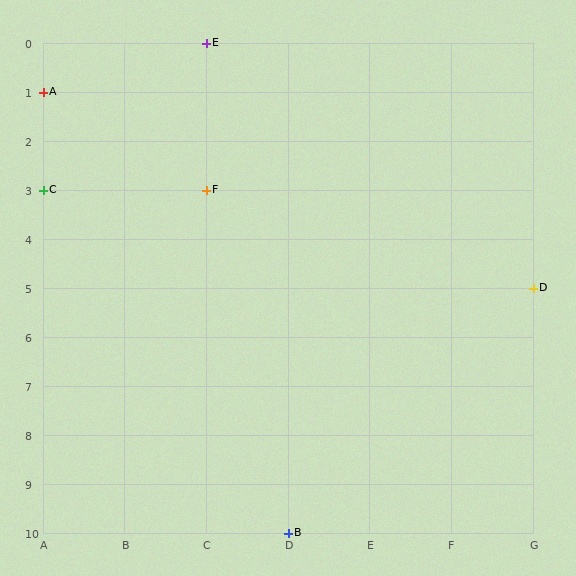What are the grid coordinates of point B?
Point B is at grid coordinates (D, 10).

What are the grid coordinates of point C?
Point C is at grid coordinates (A, 3).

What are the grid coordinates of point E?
Point E is at grid coordinates (C, 0).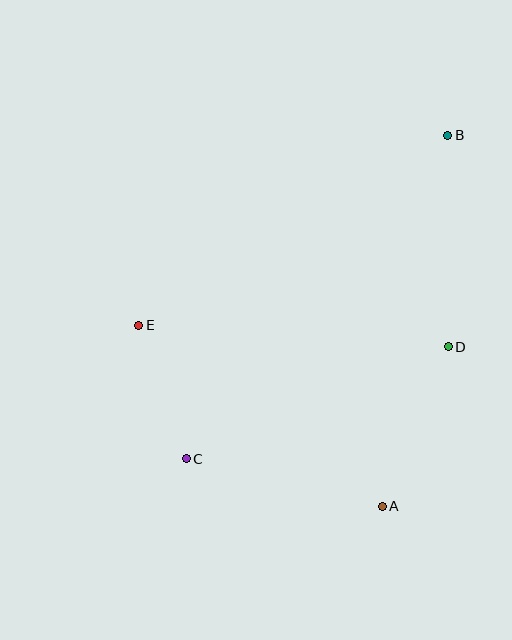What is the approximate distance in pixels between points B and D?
The distance between B and D is approximately 211 pixels.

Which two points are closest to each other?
Points C and E are closest to each other.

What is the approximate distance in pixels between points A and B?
The distance between A and B is approximately 377 pixels.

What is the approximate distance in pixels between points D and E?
The distance between D and E is approximately 310 pixels.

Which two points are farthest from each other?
Points B and C are farthest from each other.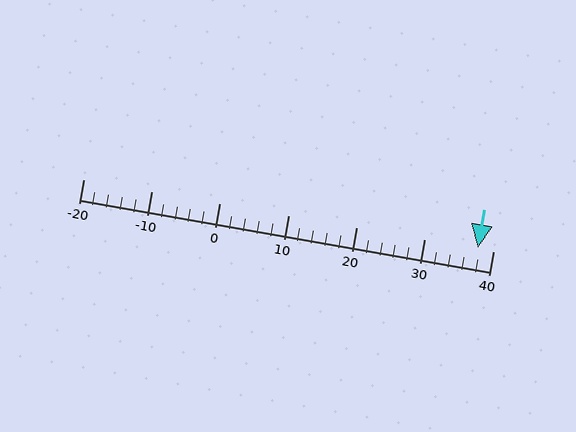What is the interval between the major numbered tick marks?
The major tick marks are spaced 10 units apart.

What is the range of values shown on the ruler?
The ruler shows values from -20 to 40.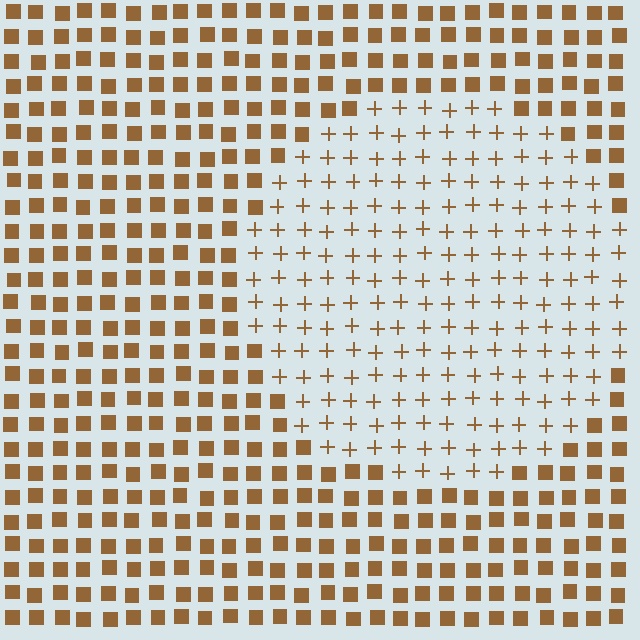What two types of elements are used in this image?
The image uses plus signs inside the circle region and squares outside it.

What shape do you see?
I see a circle.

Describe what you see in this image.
The image is filled with small brown elements arranged in a uniform grid. A circle-shaped region contains plus signs, while the surrounding area contains squares. The boundary is defined purely by the change in element shape.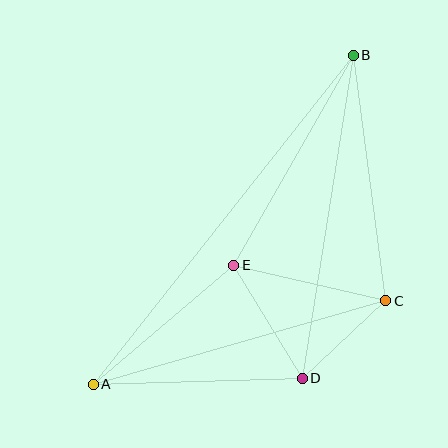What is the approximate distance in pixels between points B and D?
The distance between B and D is approximately 327 pixels.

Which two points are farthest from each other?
Points A and B are farthest from each other.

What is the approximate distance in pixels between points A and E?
The distance between A and E is approximately 184 pixels.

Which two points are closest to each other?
Points C and D are closest to each other.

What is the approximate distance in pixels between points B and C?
The distance between B and C is approximately 248 pixels.